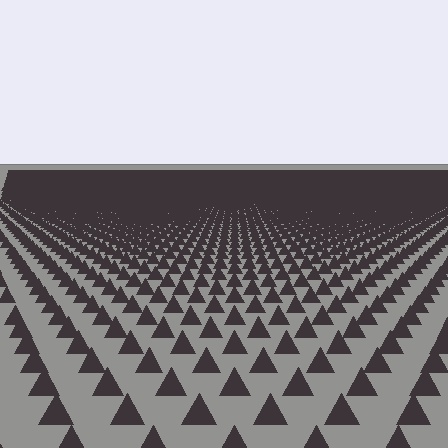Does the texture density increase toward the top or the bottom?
Density increases toward the top.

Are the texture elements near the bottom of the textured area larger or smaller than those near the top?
Larger. Near the bottom, elements are closer to the viewer and appear at a bigger on-screen size.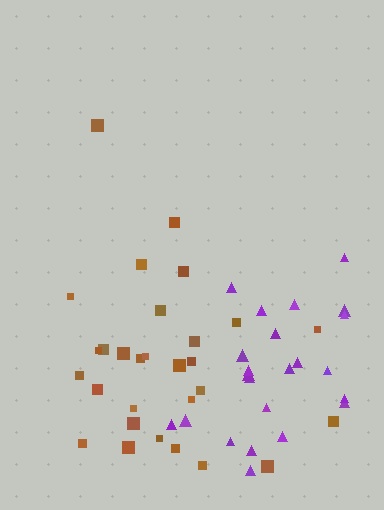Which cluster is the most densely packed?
Brown.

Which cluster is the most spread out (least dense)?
Purple.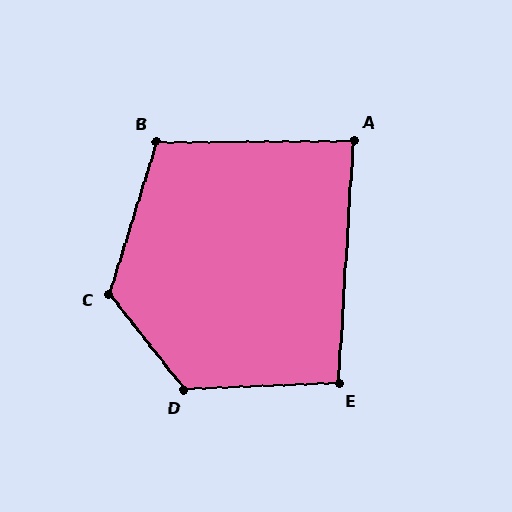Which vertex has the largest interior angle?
D, at approximately 126 degrees.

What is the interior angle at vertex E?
Approximately 96 degrees (obtuse).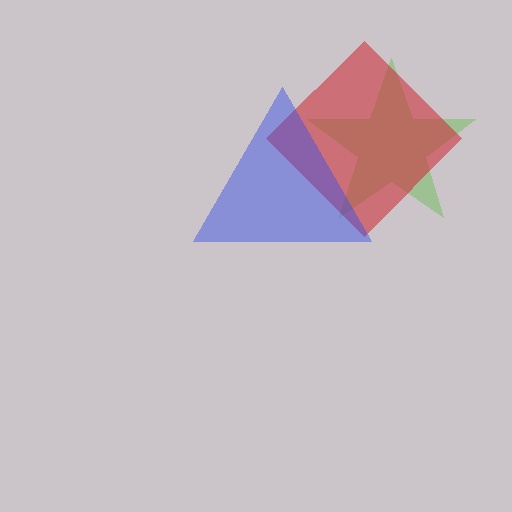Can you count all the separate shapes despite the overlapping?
Yes, there are 3 separate shapes.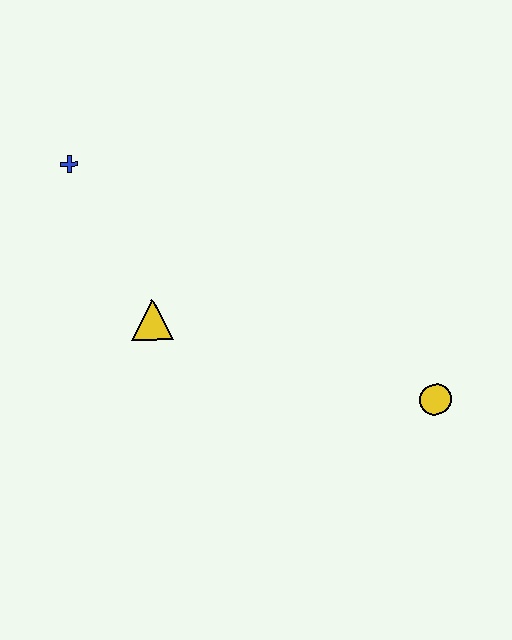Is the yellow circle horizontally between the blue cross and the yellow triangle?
No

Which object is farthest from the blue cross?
The yellow circle is farthest from the blue cross.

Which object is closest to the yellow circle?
The yellow triangle is closest to the yellow circle.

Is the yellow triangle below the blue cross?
Yes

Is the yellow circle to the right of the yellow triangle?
Yes